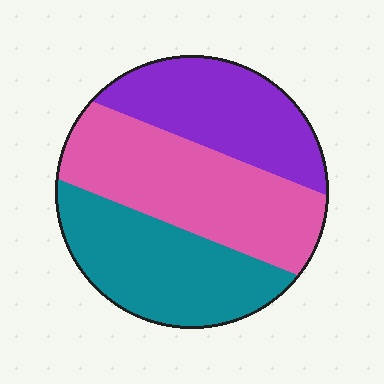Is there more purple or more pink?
Pink.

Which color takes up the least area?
Purple, at roughly 30%.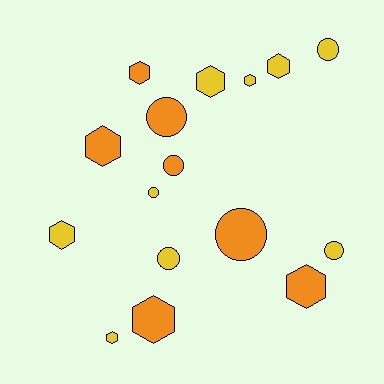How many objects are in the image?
There are 16 objects.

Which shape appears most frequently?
Hexagon, with 9 objects.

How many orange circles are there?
There are 3 orange circles.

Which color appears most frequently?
Yellow, with 9 objects.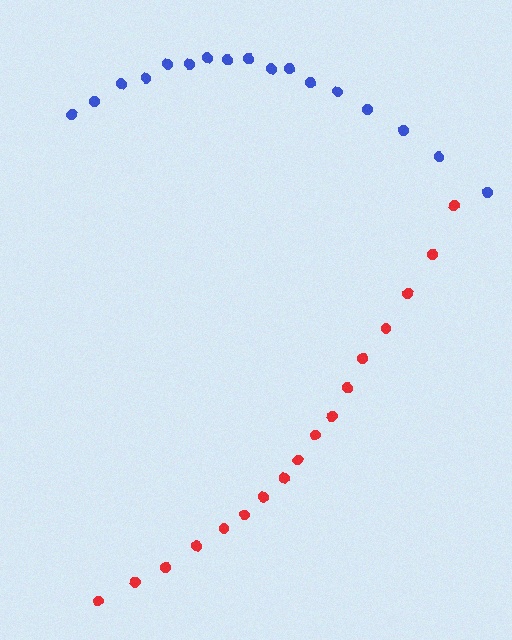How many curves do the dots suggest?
There are 2 distinct paths.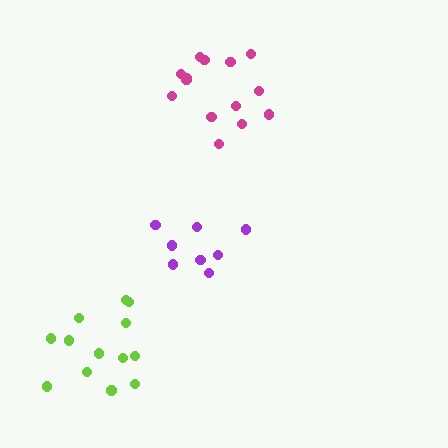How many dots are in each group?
Group 1: 14 dots, Group 2: 8 dots, Group 3: 13 dots (35 total).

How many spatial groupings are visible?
There are 3 spatial groupings.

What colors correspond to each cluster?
The clusters are colored: magenta, purple, lime.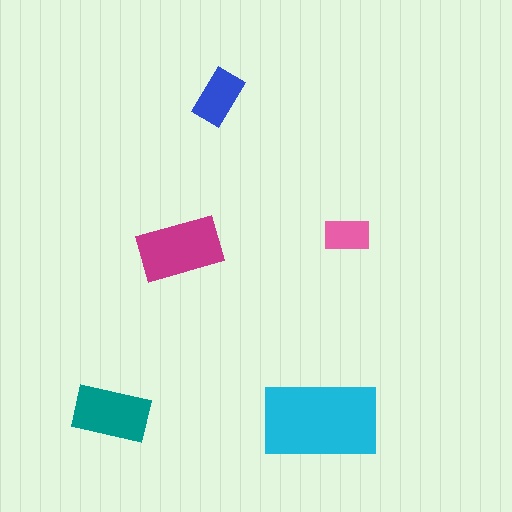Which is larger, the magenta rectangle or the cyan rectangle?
The cyan one.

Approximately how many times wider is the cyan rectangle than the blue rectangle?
About 2 times wider.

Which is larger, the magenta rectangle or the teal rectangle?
The magenta one.